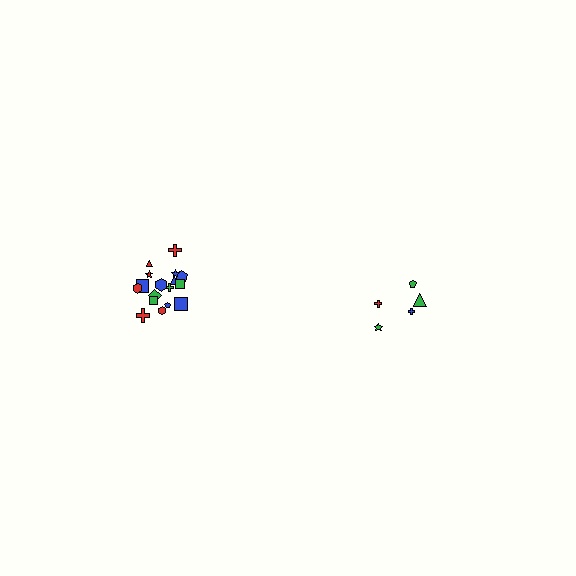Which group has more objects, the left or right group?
The left group.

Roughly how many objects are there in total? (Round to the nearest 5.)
Roughly 25 objects in total.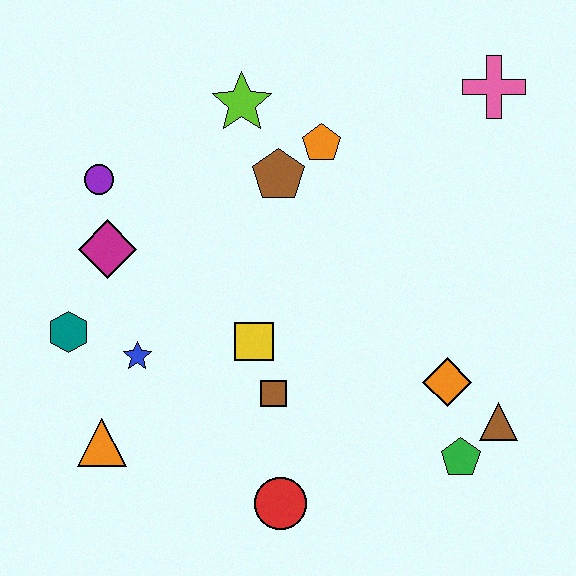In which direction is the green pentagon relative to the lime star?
The green pentagon is below the lime star.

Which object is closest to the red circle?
The brown square is closest to the red circle.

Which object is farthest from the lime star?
The green pentagon is farthest from the lime star.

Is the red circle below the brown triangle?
Yes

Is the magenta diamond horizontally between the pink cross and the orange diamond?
No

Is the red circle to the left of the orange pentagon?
Yes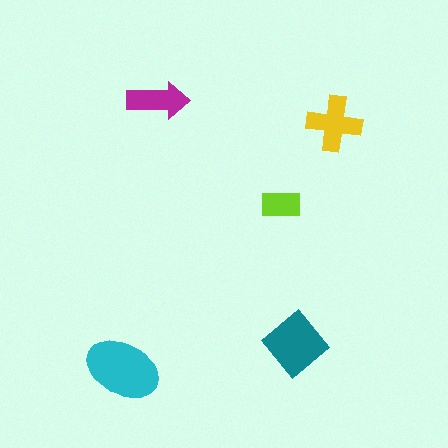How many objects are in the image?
There are 5 objects in the image.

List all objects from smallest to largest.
The lime rectangle, the magenta arrow, the yellow cross, the teal diamond, the cyan ellipse.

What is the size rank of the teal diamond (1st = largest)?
2nd.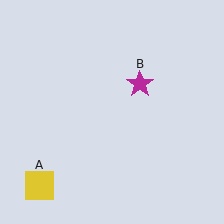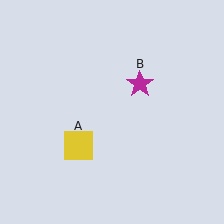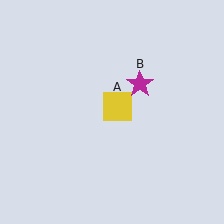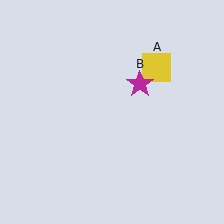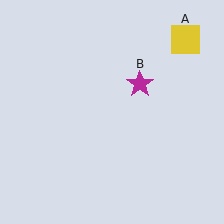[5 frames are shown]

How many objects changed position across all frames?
1 object changed position: yellow square (object A).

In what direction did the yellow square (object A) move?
The yellow square (object A) moved up and to the right.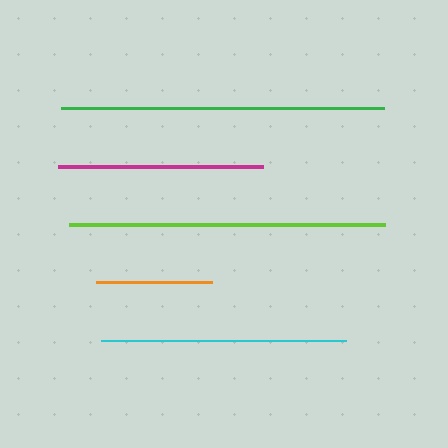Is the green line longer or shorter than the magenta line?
The green line is longer than the magenta line.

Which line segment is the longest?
The green line is the longest at approximately 323 pixels.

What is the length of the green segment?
The green segment is approximately 323 pixels long.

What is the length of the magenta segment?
The magenta segment is approximately 205 pixels long.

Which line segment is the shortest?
The orange line is the shortest at approximately 116 pixels.